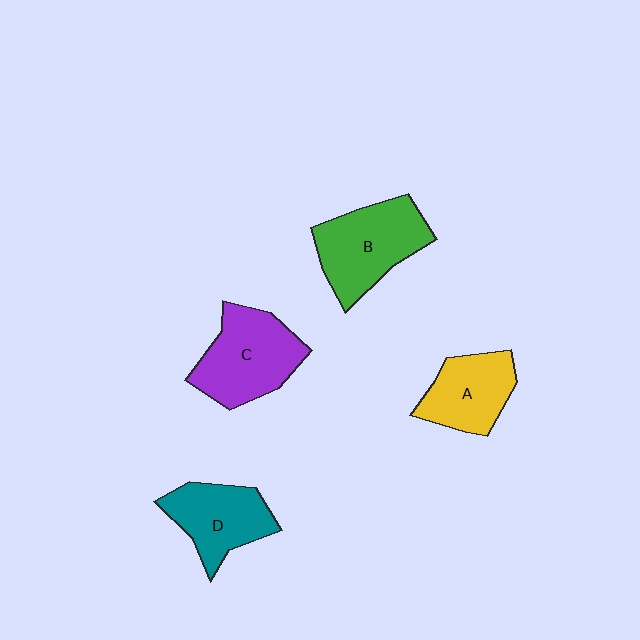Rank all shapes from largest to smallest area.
From largest to smallest: B (green), C (purple), D (teal), A (yellow).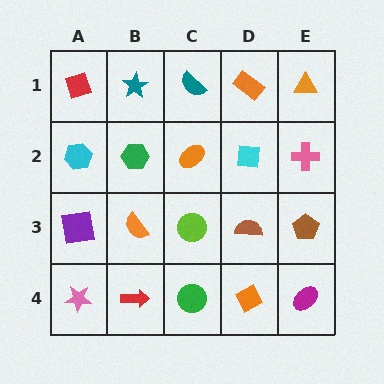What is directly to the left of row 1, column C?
A teal star.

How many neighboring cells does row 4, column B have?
3.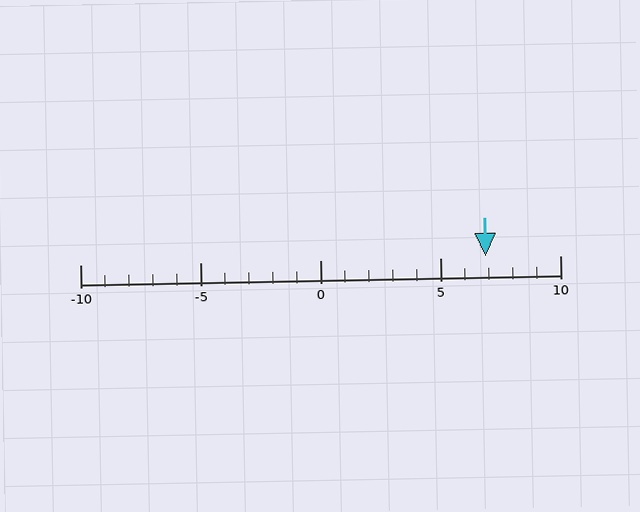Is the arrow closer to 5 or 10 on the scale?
The arrow is closer to 5.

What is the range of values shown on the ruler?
The ruler shows values from -10 to 10.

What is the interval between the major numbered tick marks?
The major tick marks are spaced 5 units apart.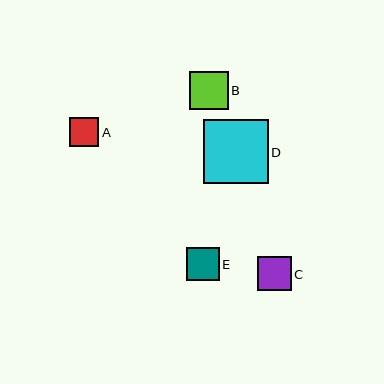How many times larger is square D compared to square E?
Square D is approximately 1.9 times the size of square E.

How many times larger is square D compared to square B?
Square D is approximately 1.7 times the size of square B.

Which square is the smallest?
Square A is the smallest with a size of approximately 29 pixels.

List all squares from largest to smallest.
From largest to smallest: D, B, C, E, A.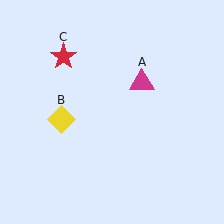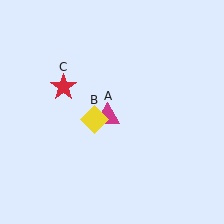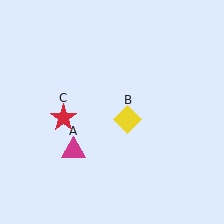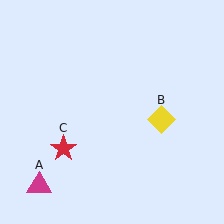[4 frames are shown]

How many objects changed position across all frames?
3 objects changed position: magenta triangle (object A), yellow diamond (object B), red star (object C).